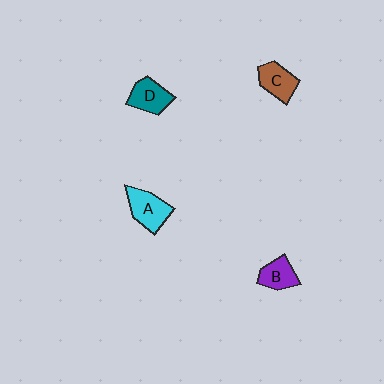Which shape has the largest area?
Shape A (cyan).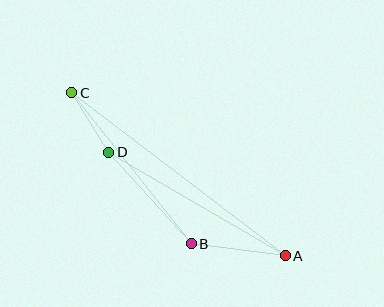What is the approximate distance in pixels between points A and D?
The distance between A and D is approximately 205 pixels.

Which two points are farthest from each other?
Points A and C are farthest from each other.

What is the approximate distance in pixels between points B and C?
The distance between B and C is approximately 192 pixels.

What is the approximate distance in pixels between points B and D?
The distance between B and D is approximately 123 pixels.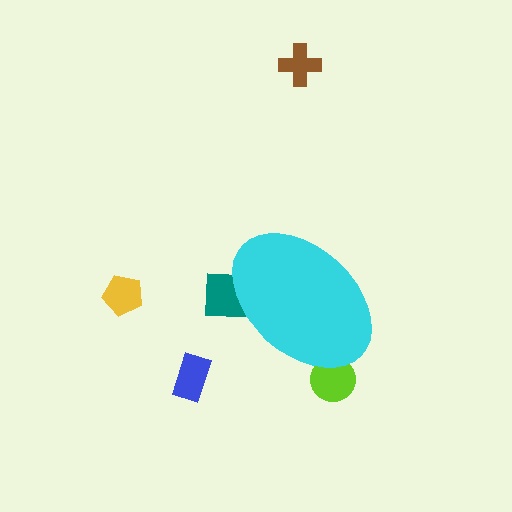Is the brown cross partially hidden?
No, the brown cross is fully visible.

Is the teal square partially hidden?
Yes, the teal square is partially hidden behind the cyan ellipse.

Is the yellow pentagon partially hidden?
No, the yellow pentagon is fully visible.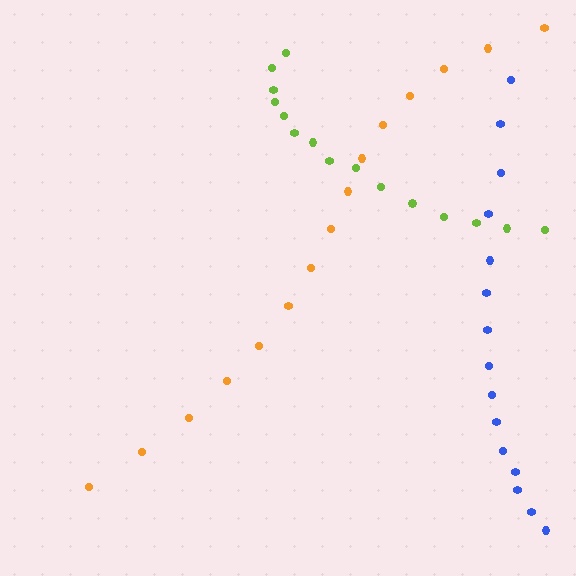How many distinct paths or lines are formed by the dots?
There are 3 distinct paths.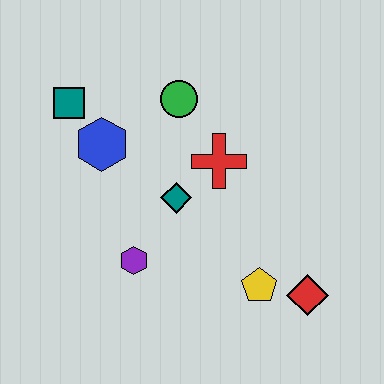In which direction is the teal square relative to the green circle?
The teal square is to the left of the green circle.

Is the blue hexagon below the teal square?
Yes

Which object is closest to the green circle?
The red cross is closest to the green circle.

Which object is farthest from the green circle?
The red diamond is farthest from the green circle.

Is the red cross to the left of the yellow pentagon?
Yes